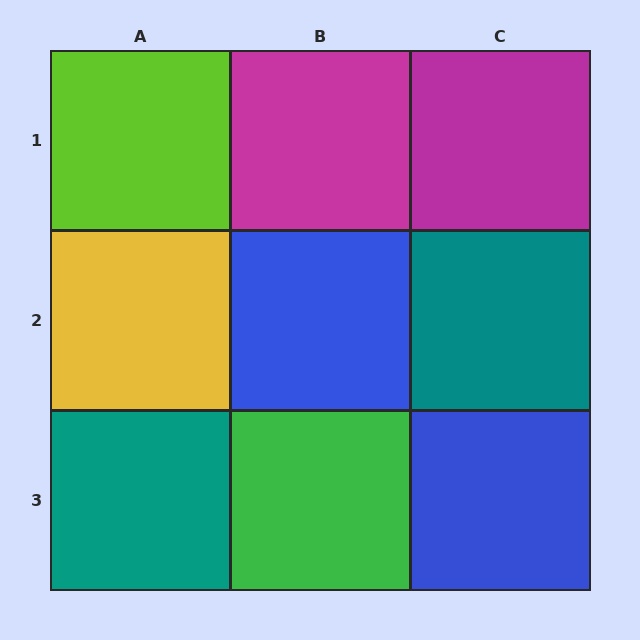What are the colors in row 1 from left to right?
Lime, magenta, magenta.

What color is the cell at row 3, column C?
Blue.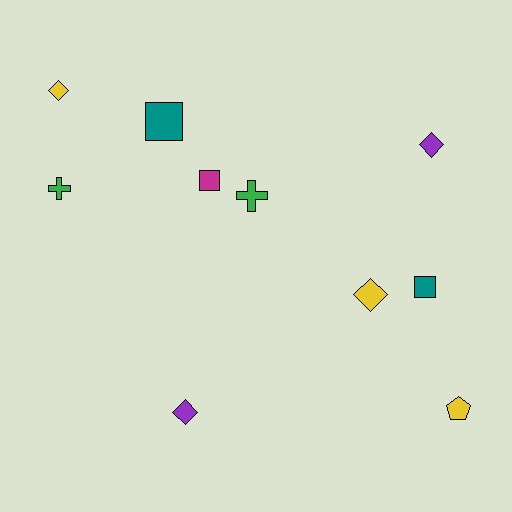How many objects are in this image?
There are 10 objects.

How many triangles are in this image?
There are no triangles.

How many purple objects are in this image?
There are 2 purple objects.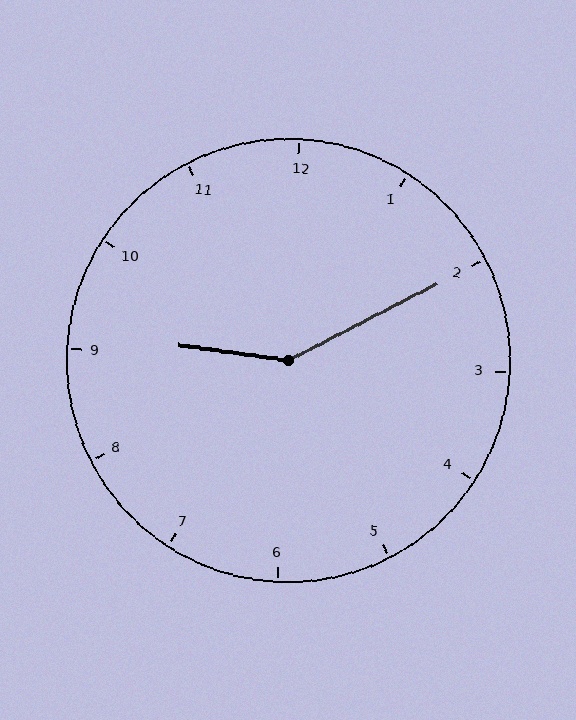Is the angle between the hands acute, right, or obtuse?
It is obtuse.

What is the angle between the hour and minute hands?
Approximately 145 degrees.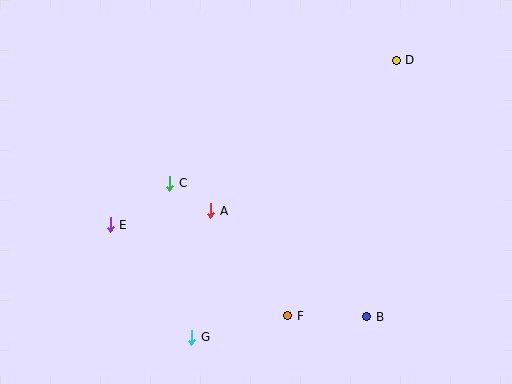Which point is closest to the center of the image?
Point A at (211, 211) is closest to the center.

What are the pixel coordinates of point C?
Point C is at (170, 183).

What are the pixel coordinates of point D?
Point D is at (396, 60).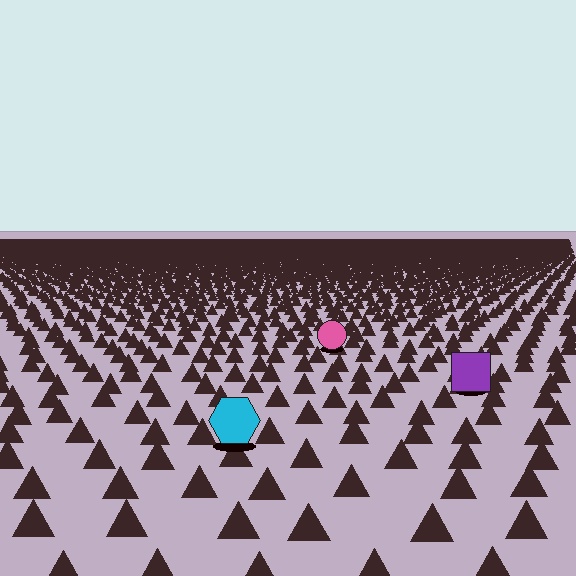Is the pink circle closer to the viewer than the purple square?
No. The purple square is closer — you can tell from the texture gradient: the ground texture is coarser near it.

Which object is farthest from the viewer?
The pink circle is farthest from the viewer. It appears smaller and the ground texture around it is denser.